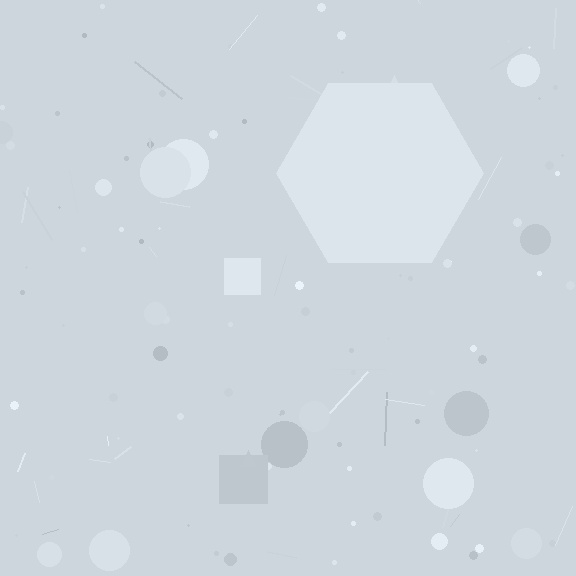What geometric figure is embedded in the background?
A hexagon is embedded in the background.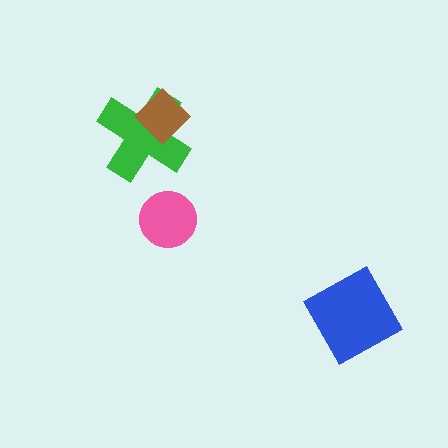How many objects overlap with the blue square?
0 objects overlap with the blue square.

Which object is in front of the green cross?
The brown diamond is in front of the green cross.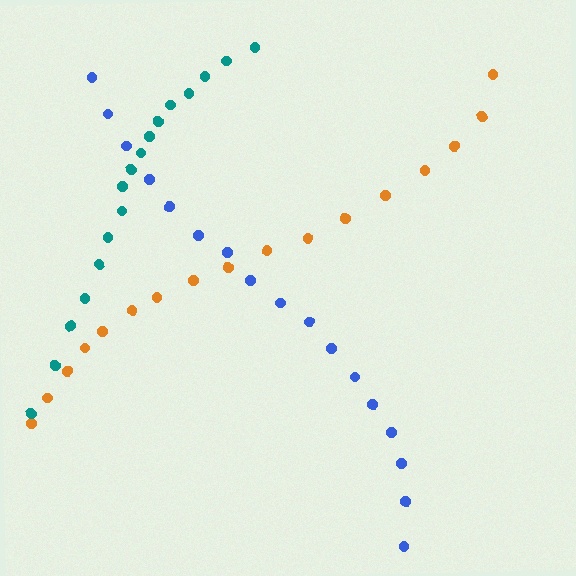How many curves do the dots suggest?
There are 3 distinct paths.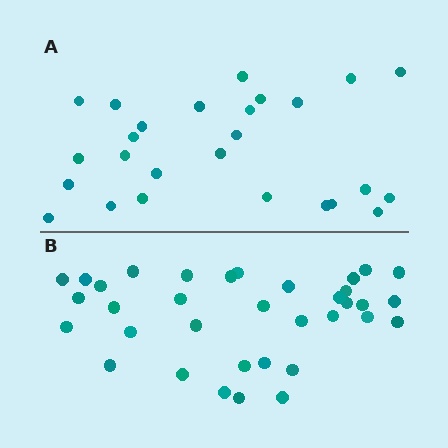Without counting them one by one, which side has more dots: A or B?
Region B (the bottom region) has more dots.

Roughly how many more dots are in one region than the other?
Region B has roughly 8 or so more dots than region A.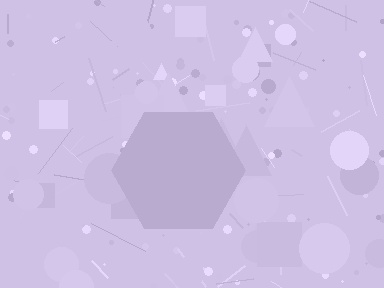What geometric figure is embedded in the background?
A hexagon is embedded in the background.